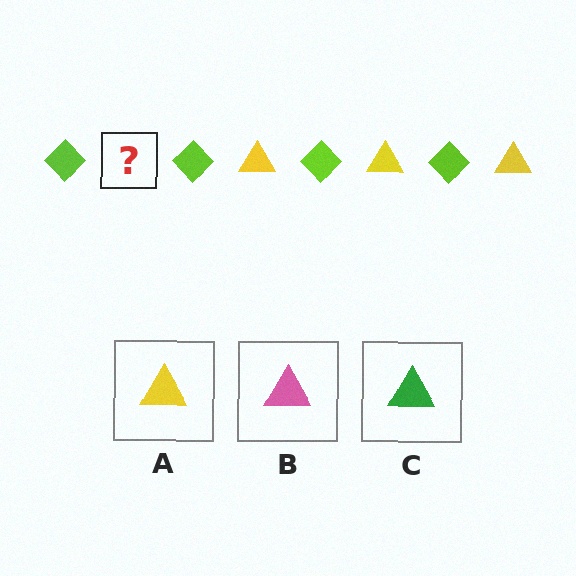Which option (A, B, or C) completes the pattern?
A.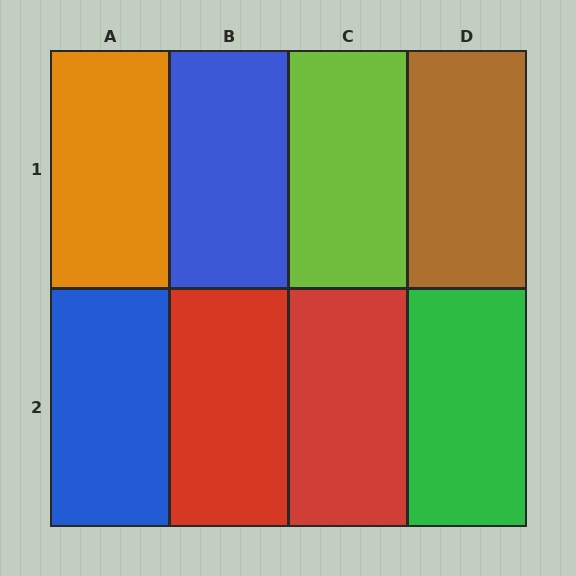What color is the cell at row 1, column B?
Blue.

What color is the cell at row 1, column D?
Brown.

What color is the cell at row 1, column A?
Orange.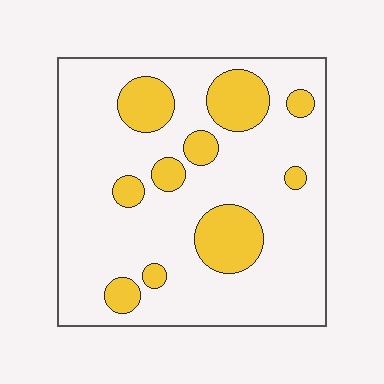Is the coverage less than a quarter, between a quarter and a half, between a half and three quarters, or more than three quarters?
Less than a quarter.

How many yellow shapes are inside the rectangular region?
10.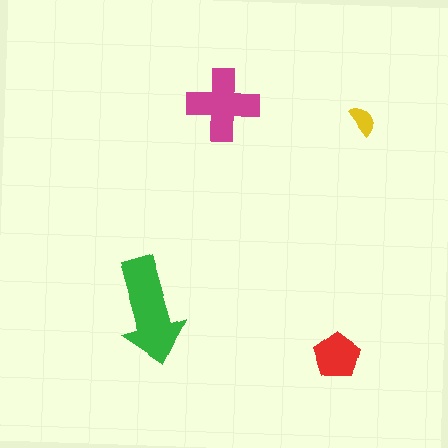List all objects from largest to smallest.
The green arrow, the magenta cross, the red pentagon, the yellow semicircle.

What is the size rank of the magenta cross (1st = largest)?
2nd.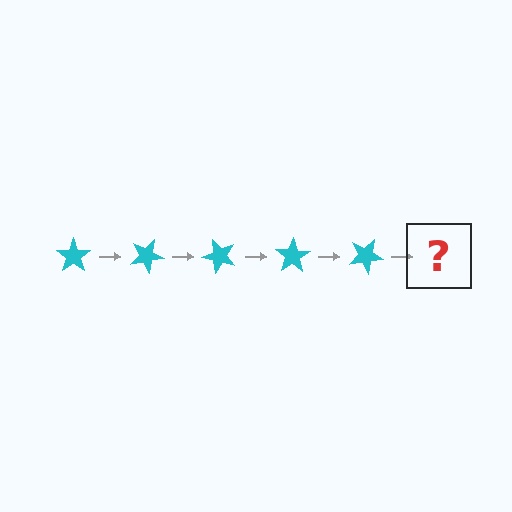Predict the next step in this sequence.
The next step is a cyan star rotated 125 degrees.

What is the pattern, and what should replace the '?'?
The pattern is that the star rotates 25 degrees each step. The '?' should be a cyan star rotated 125 degrees.